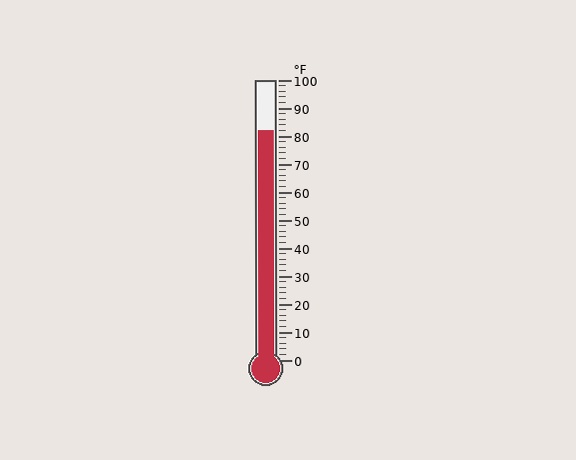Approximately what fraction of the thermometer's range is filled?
The thermometer is filled to approximately 80% of its range.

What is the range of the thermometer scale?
The thermometer scale ranges from 0°F to 100°F.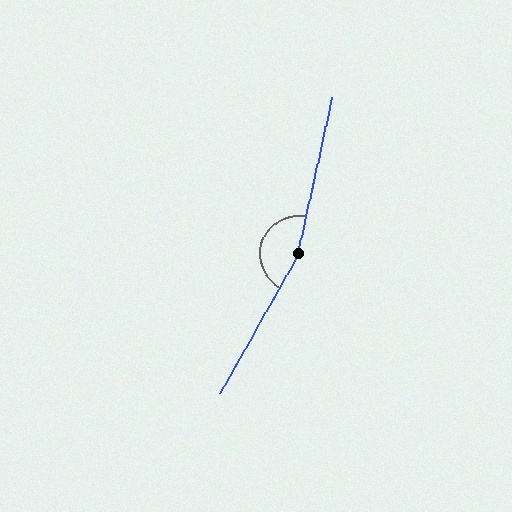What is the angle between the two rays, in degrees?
Approximately 163 degrees.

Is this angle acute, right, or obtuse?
It is obtuse.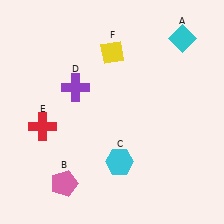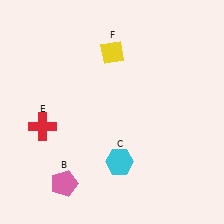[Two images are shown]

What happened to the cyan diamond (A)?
The cyan diamond (A) was removed in Image 2. It was in the top-right area of Image 1.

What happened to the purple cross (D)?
The purple cross (D) was removed in Image 2. It was in the top-left area of Image 1.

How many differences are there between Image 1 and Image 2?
There are 2 differences between the two images.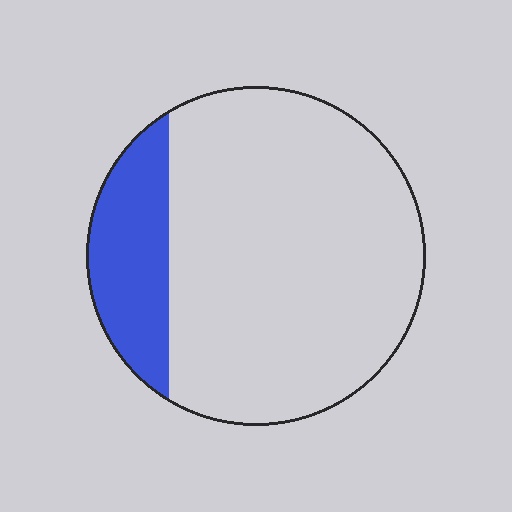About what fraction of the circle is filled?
About one fifth (1/5).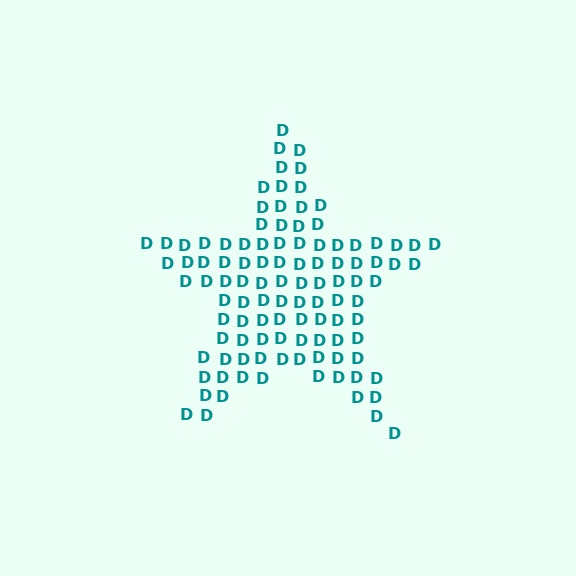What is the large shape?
The large shape is a star.